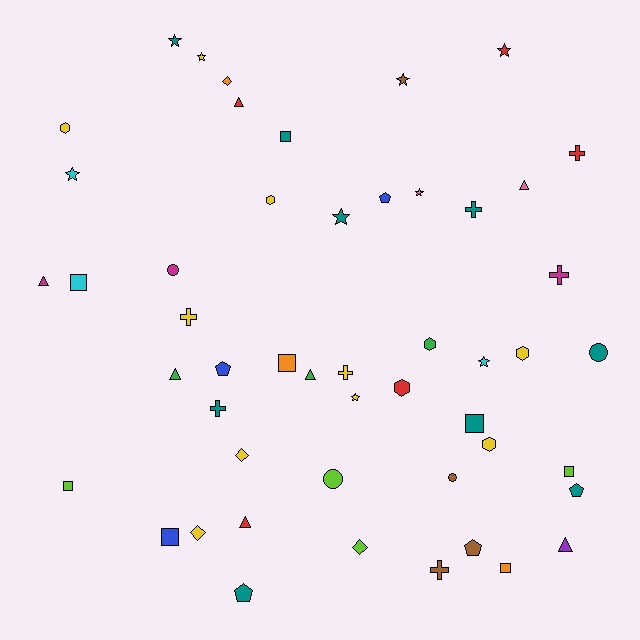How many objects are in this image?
There are 50 objects.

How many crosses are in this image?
There are 7 crosses.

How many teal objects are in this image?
There are 9 teal objects.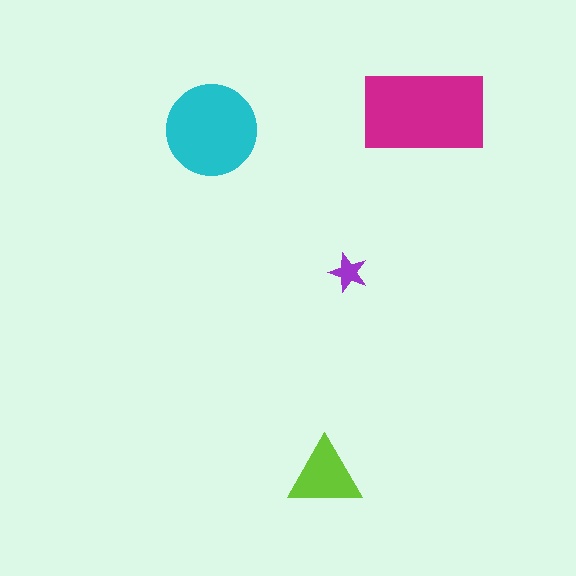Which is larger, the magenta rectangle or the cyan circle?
The magenta rectangle.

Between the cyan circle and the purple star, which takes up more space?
The cyan circle.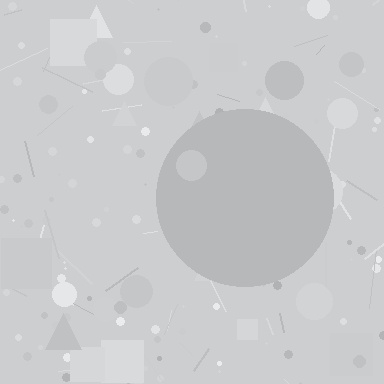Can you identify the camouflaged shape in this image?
The camouflaged shape is a circle.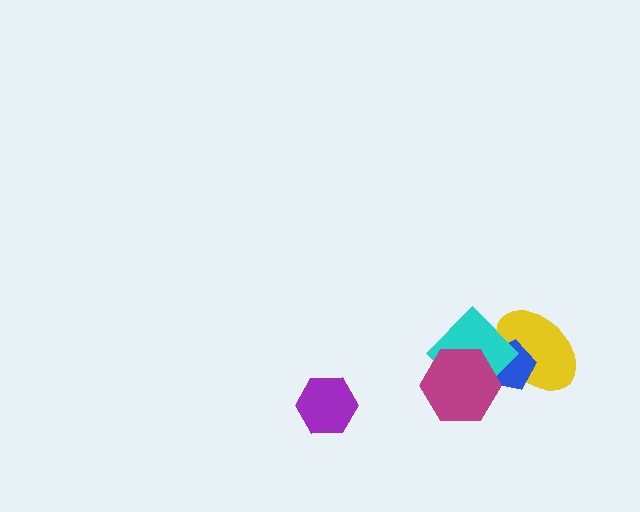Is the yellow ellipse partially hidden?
Yes, it is partially covered by another shape.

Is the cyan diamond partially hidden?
Yes, it is partially covered by another shape.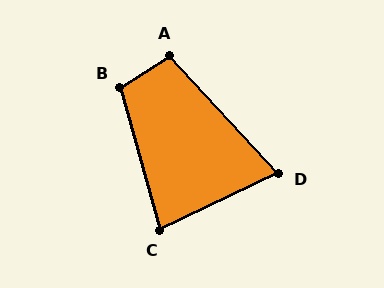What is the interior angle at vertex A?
Approximately 100 degrees (obtuse).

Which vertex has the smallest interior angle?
D, at approximately 73 degrees.